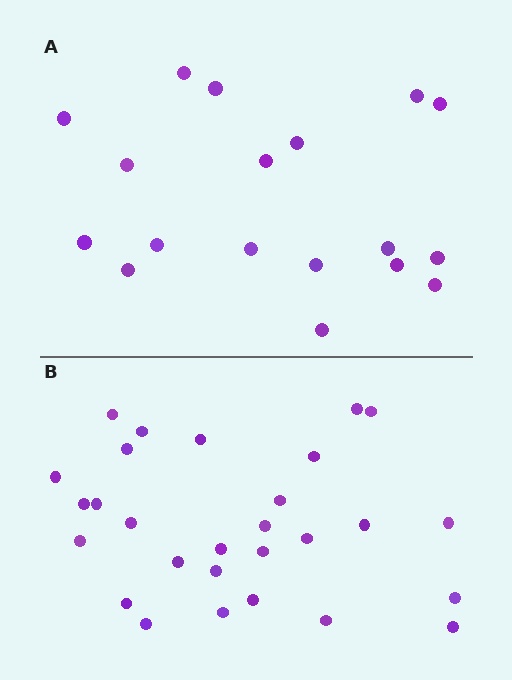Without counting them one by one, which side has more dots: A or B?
Region B (the bottom region) has more dots.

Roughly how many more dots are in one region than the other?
Region B has roughly 10 or so more dots than region A.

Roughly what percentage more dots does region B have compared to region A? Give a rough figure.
About 55% more.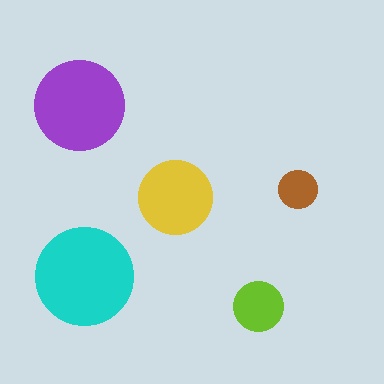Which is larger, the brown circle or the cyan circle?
The cyan one.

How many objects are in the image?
There are 5 objects in the image.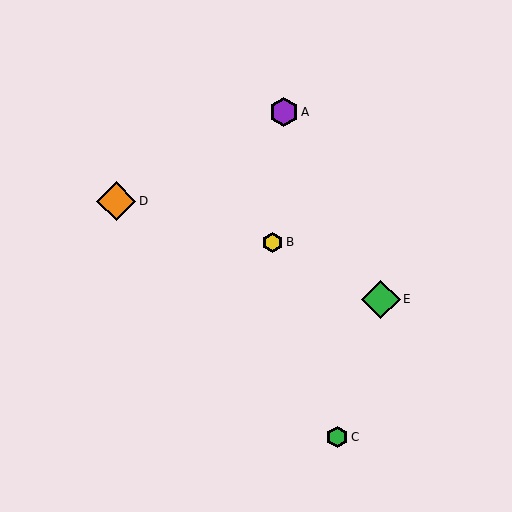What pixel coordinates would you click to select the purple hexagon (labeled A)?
Click at (284, 112) to select the purple hexagon A.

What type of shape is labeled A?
Shape A is a purple hexagon.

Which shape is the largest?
The orange diamond (labeled D) is the largest.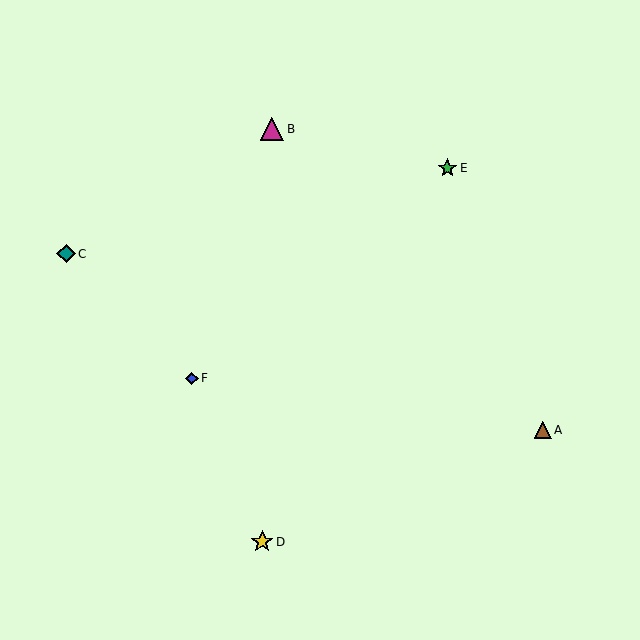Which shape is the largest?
The magenta triangle (labeled B) is the largest.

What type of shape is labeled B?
Shape B is a magenta triangle.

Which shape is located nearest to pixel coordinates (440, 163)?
The green star (labeled E) at (447, 168) is nearest to that location.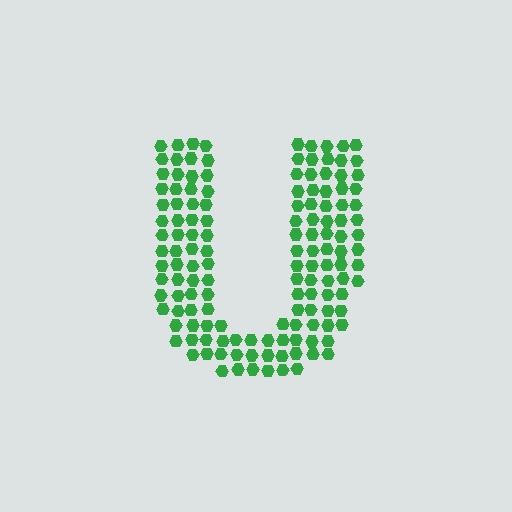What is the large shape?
The large shape is the letter U.